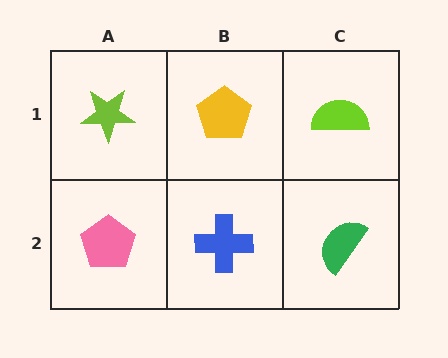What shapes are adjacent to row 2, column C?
A lime semicircle (row 1, column C), a blue cross (row 2, column B).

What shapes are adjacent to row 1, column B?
A blue cross (row 2, column B), a lime star (row 1, column A), a lime semicircle (row 1, column C).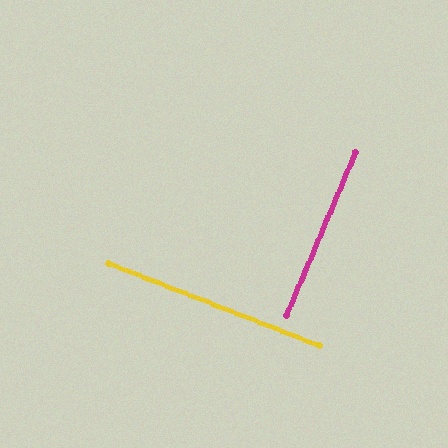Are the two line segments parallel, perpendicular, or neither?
Perpendicular — they meet at approximately 89°.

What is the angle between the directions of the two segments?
Approximately 89 degrees.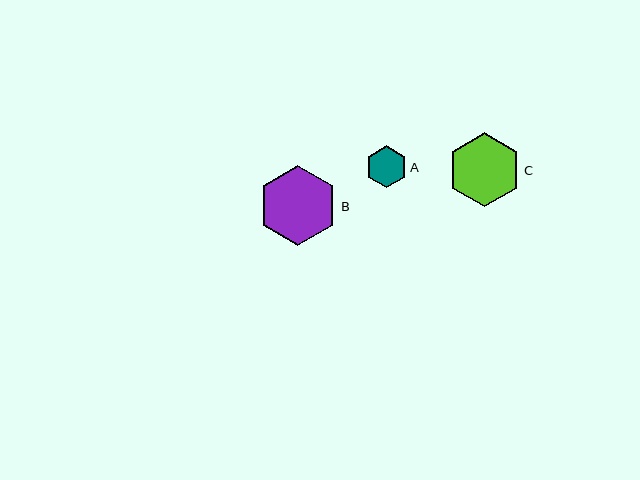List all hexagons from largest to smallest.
From largest to smallest: B, C, A.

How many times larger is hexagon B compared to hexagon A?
Hexagon B is approximately 1.9 times the size of hexagon A.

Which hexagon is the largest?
Hexagon B is the largest with a size of approximately 79 pixels.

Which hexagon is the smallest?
Hexagon A is the smallest with a size of approximately 42 pixels.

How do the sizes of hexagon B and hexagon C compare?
Hexagon B and hexagon C are approximately the same size.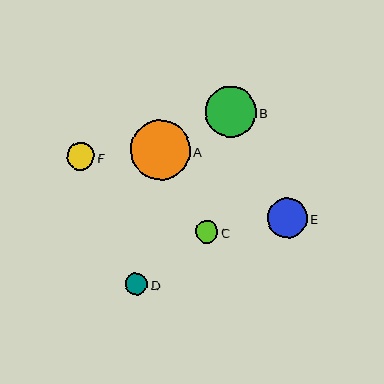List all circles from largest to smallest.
From largest to smallest: A, B, E, F, D, C.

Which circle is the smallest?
Circle C is the smallest with a size of approximately 22 pixels.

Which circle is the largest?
Circle A is the largest with a size of approximately 60 pixels.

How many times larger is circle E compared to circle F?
Circle E is approximately 1.4 times the size of circle F.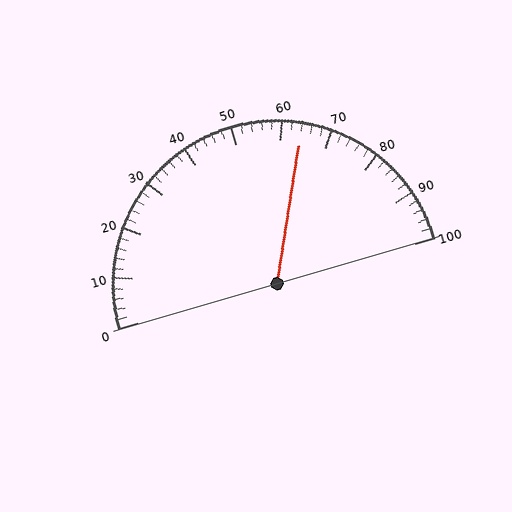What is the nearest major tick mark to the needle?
The nearest major tick mark is 60.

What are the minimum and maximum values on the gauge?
The gauge ranges from 0 to 100.